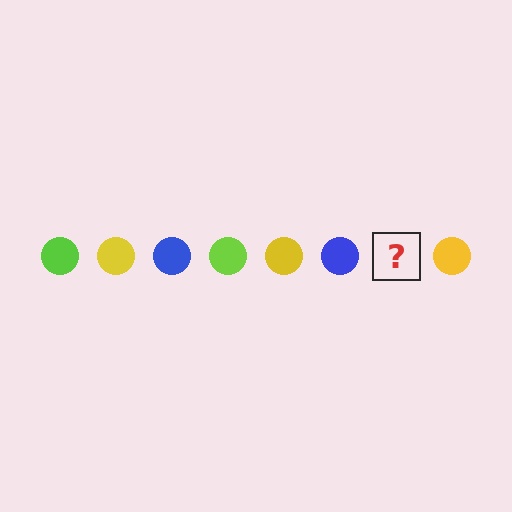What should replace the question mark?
The question mark should be replaced with a lime circle.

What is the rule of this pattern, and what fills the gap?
The rule is that the pattern cycles through lime, yellow, blue circles. The gap should be filled with a lime circle.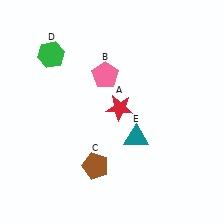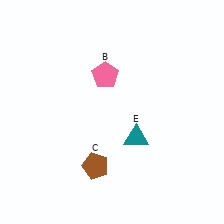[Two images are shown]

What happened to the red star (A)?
The red star (A) was removed in Image 2. It was in the top-right area of Image 1.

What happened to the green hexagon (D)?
The green hexagon (D) was removed in Image 2. It was in the top-left area of Image 1.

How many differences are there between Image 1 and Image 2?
There are 2 differences between the two images.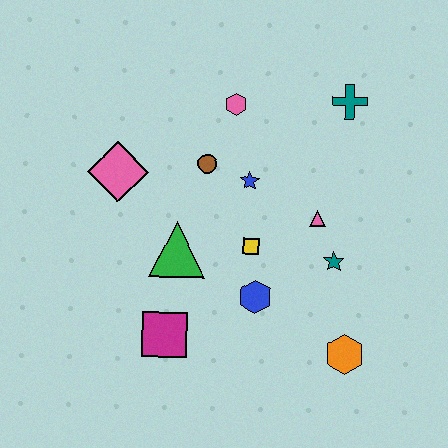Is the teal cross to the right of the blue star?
Yes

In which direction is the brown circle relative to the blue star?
The brown circle is to the left of the blue star.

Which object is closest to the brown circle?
The blue star is closest to the brown circle.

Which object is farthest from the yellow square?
The teal cross is farthest from the yellow square.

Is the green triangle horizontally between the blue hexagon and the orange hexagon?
No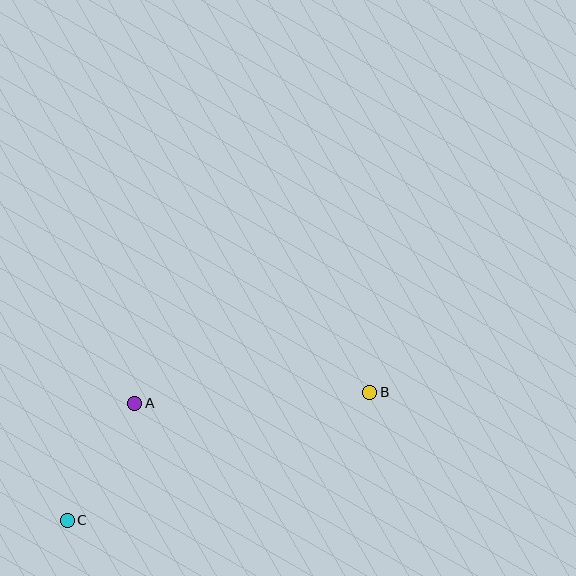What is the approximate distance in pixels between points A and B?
The distance between A and B is approximately 235 pixels.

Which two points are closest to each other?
Points A and C are closest to each other.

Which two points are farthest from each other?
Points B and C are farthest from each other.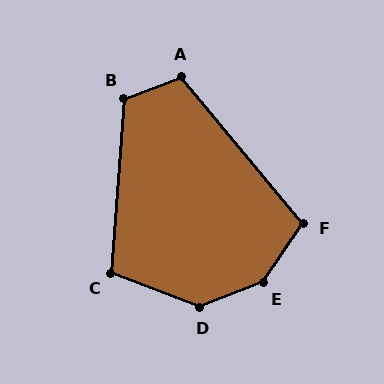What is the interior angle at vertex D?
Approximately 138 degrees (obtuse).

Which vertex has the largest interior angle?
E, at approximately 145 degrees.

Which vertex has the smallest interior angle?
C, at approximately 106 degrees.